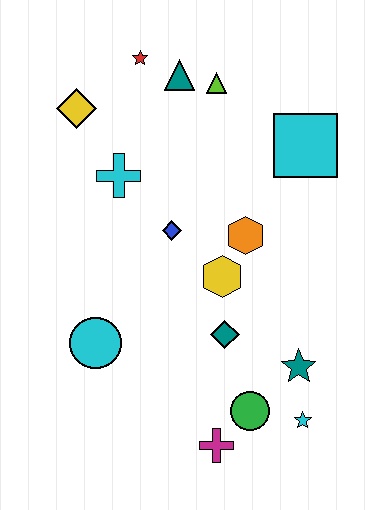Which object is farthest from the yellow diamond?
The cyan star is farthest from the yellow diamond.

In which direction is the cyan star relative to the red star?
The cyan star is below the red star.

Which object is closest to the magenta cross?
The green circle is closest to the magenta cross.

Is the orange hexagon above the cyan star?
Yes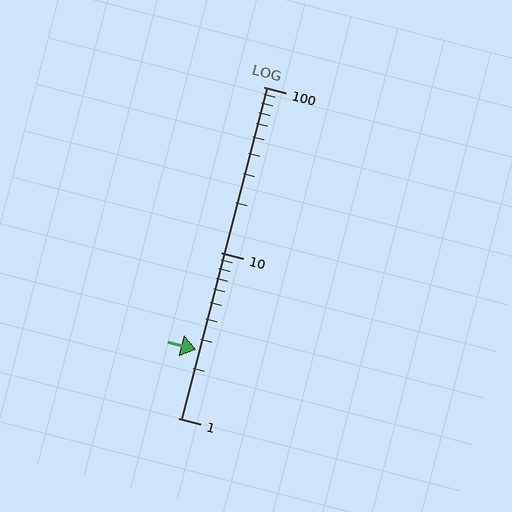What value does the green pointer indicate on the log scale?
The pointer indicates approximately 2.6.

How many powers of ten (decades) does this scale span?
The scale spans 2 decades, from 1 to 100.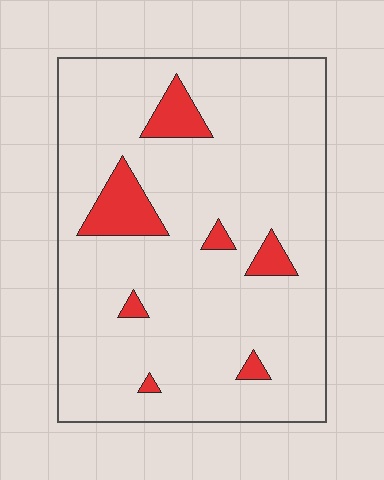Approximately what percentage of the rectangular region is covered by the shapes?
Approximately 10%.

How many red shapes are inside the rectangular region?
7.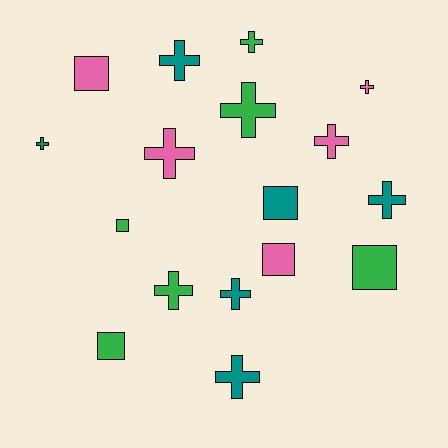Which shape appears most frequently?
Cross, with 11 objects.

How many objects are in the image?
There are 17 objects.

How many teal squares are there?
There is 1 teal square.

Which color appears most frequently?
Green, with 6 objects.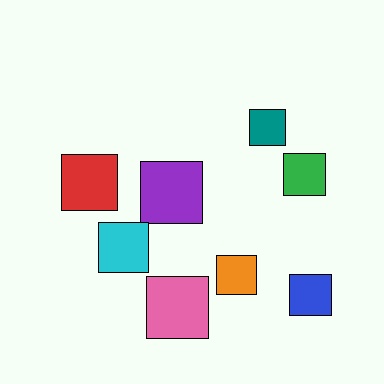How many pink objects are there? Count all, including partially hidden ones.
There is 1 pink object.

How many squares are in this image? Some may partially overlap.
There are 8 squares.